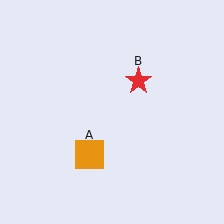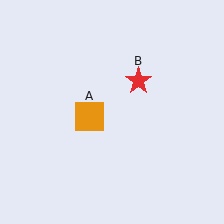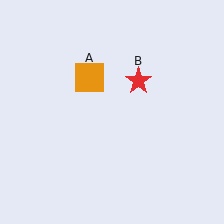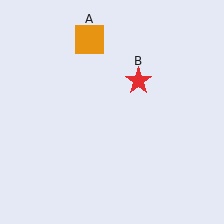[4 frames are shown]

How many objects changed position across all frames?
1 object changed position: orange square (object A).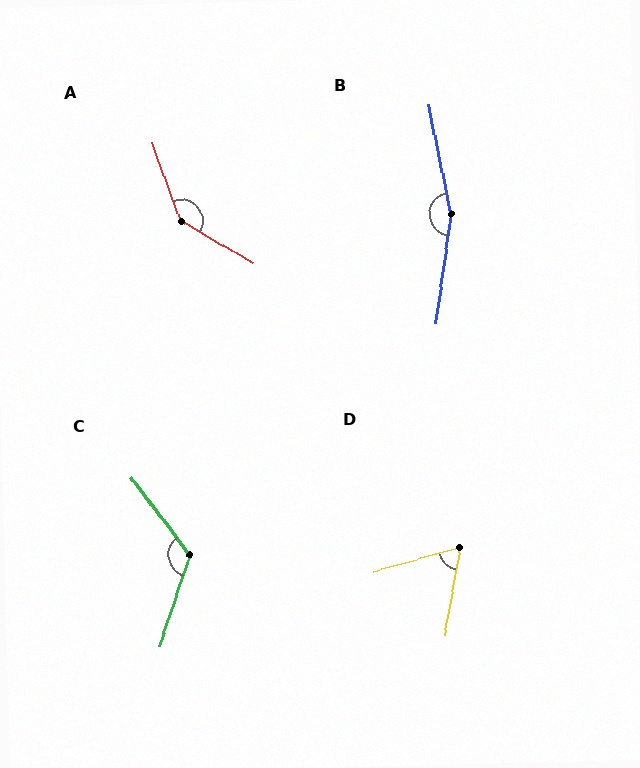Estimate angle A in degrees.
Approximately 141 degrees.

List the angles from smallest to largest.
D (64°), C (124°), A (141°), B (161°).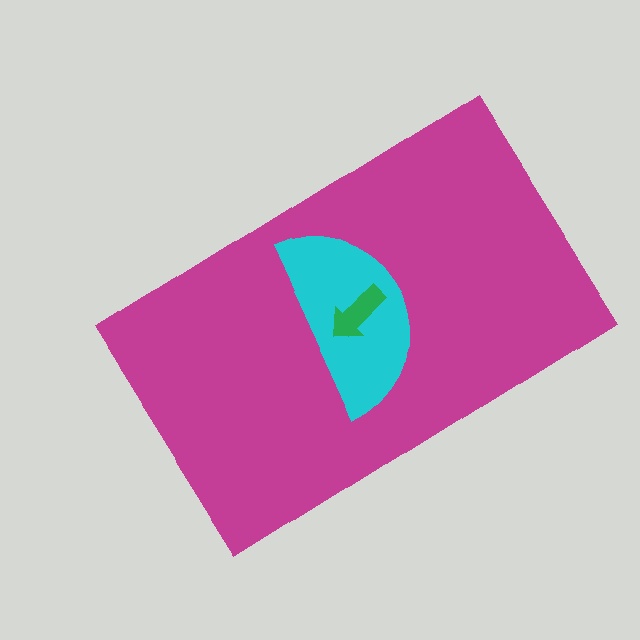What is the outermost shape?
The magenta rectangle.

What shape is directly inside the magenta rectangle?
The cyan semicircle.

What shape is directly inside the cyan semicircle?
The green arrow.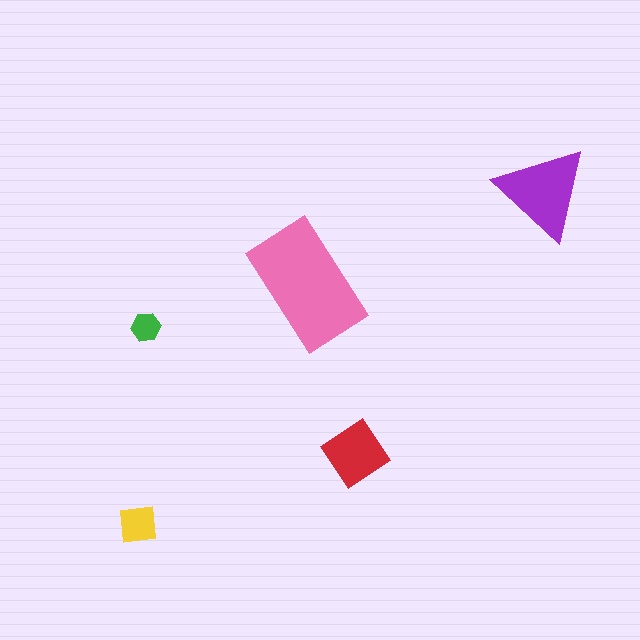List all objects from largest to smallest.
The pink rectangle, the purple triangle, the red diamond, the yellow square, the green hexagon.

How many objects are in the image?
There are 5 objects in the image.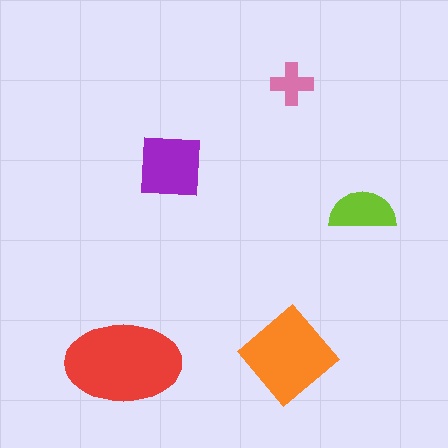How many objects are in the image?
There are 5 objects in the image.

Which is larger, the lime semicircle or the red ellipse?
The red ellipse.